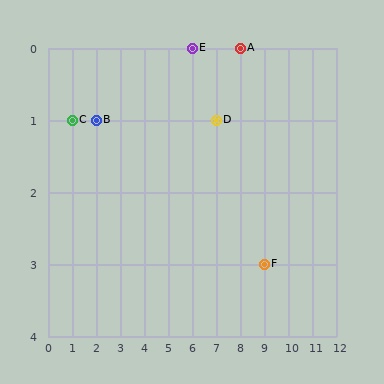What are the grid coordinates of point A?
Point A is at grid coordinates (8, 0).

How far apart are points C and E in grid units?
Points C and E are 5 columns and 1 row apart (about 5.1 grid units diagonally).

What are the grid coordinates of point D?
Point D is at grid coordinates (7, 1).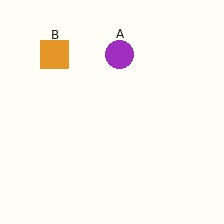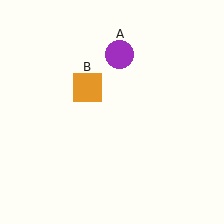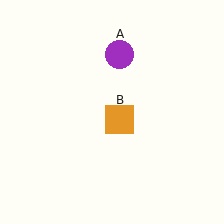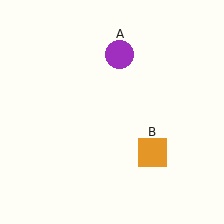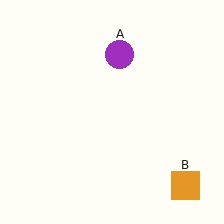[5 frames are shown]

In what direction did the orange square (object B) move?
The orange square (object B) moved down and to the right.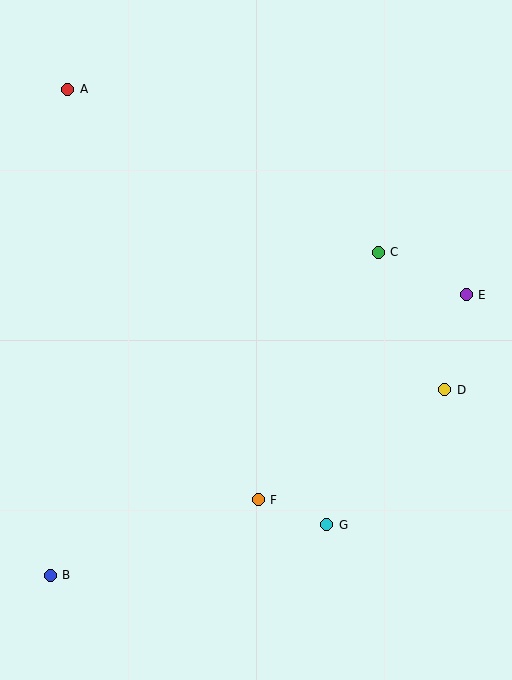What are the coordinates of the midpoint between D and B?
The midpoint between D and B is at (248, 483).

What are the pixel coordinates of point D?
Point D is at (445, 390).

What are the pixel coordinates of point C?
Point C is at (378, 252).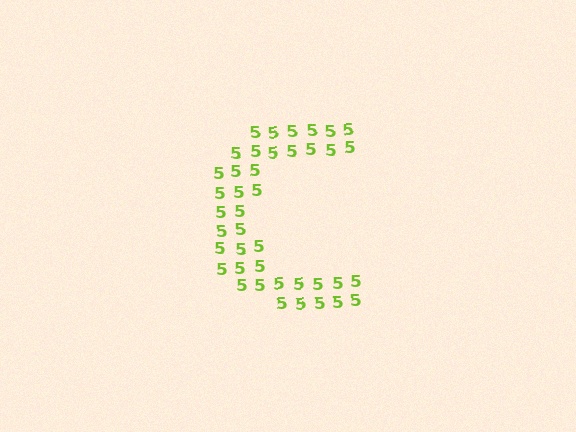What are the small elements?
The small elements are digit 5's.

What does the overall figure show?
The overall figure shows the letter C.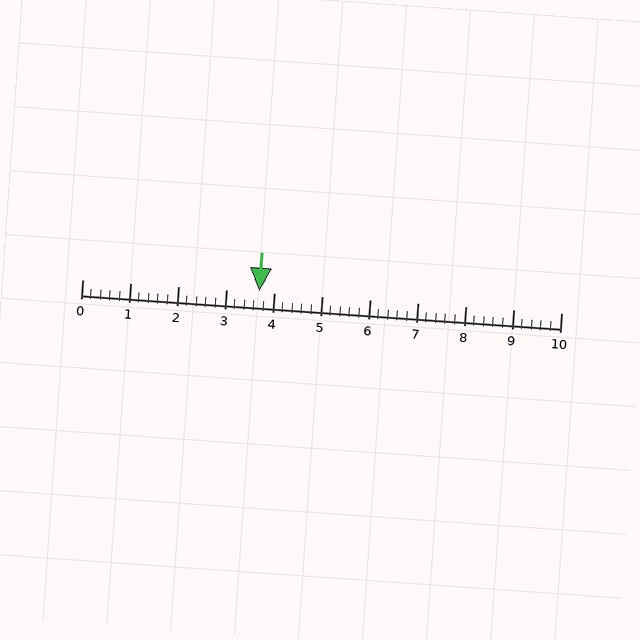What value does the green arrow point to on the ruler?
The green arrow points to approximately 3.7.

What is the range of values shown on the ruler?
The ruler shows values from 0 to 10.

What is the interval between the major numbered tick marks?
The major tick marks are spaced 1 units apart.